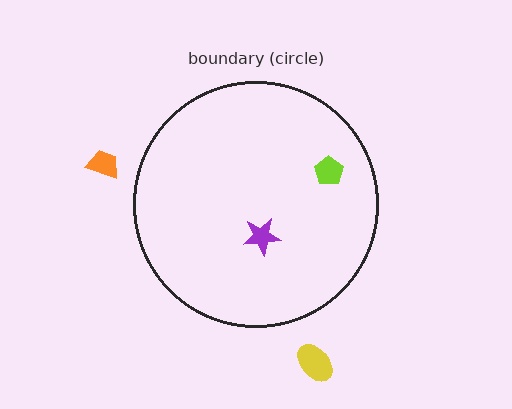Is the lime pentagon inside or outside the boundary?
Inside.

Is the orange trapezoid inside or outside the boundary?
Outside.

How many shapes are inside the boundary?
2 inside, 2 outside.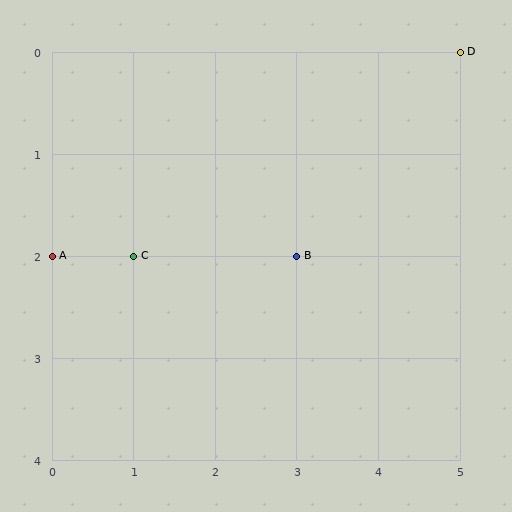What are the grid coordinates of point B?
Point B is at grid coordinates (3, 2).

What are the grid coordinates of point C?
Point C is at grid coordinates (1, 2).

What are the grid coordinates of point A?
Point A is at grid coordinates (0, 2).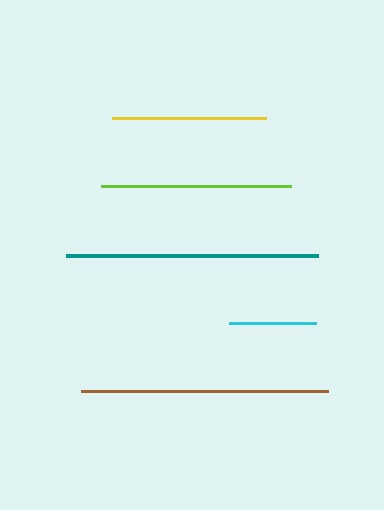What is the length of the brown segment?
The brown segment is approximately 247 pixels long.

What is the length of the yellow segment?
The yellow segment is approximately 154 pixels long.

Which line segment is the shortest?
The cyan line is the shortest at approximately 87 pixels.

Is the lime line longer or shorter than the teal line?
The teal line is longer than the lime line.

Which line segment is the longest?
The teal line is the longest at approximately 252 pixels.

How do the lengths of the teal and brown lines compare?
The teal and brown lines are approximately the same length.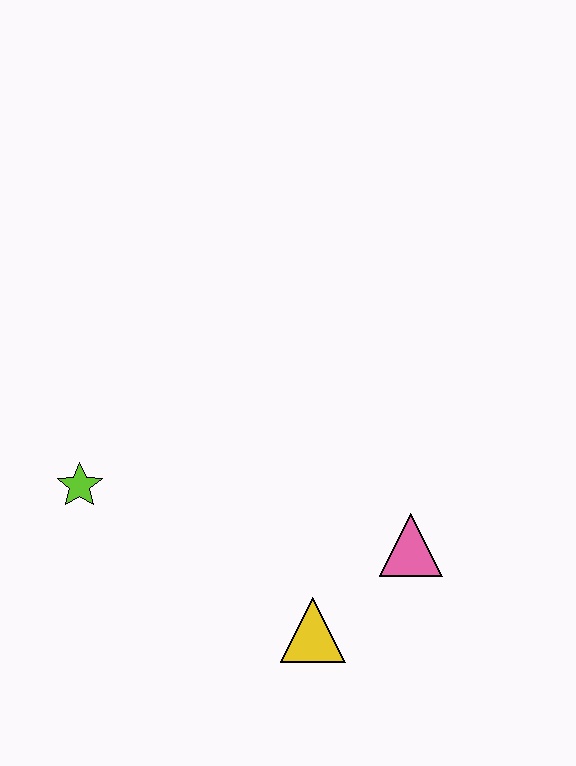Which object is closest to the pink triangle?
The yellow triangle is closest to the pink triangle.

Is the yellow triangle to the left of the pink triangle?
Yes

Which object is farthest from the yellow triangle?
The lime star is farthest from the yellow triangle.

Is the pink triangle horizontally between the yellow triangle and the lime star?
No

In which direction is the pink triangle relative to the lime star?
The pink triangle is to the right of the lime star.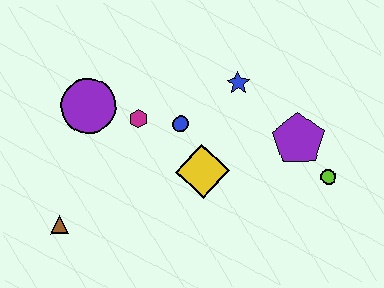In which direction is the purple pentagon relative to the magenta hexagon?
The purple pentagon is to the right of the magenta hexagon.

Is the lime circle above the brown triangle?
Yes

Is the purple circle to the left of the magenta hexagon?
Yes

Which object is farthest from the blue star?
The brown triangle is farthest from the blue star.